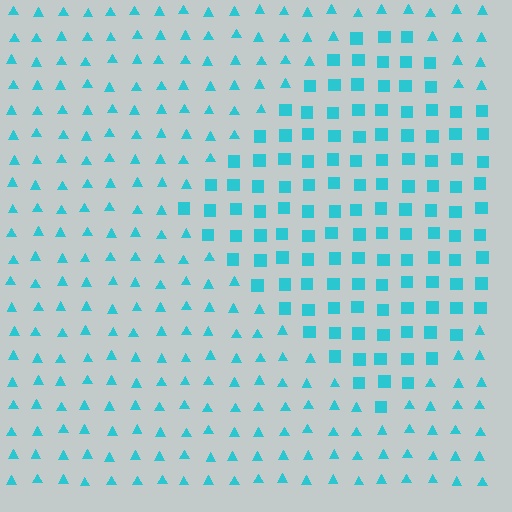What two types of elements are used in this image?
The image uses squares inside the diamond region and triangles outside it.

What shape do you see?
I see a diamond.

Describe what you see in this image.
The image is filled with small cyan elements arranged in a uniform grid. A diamond-shaped region contains squares, while the surrounding area contains triangles. The boundary is defined purely by the change in element shape.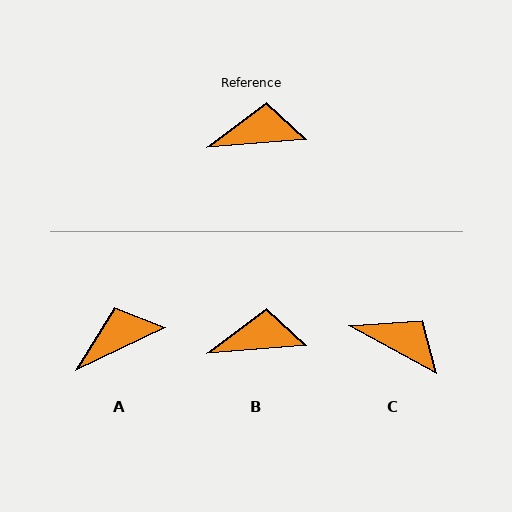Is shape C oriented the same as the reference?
No, it is off by about 33 degrees.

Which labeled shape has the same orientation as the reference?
B.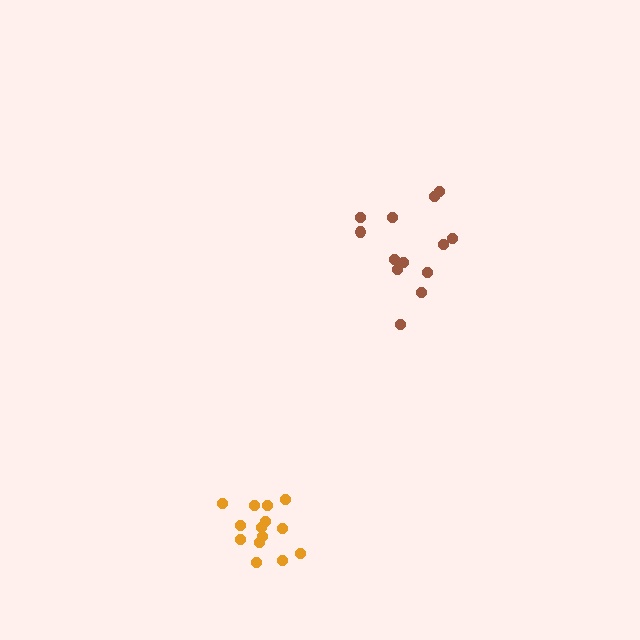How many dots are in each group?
Group 1: 14 dots, Group 2: 13 dots (27 total).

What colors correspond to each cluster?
The clusters are colored: orange, brown.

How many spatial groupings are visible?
There are 2 spatial groupings.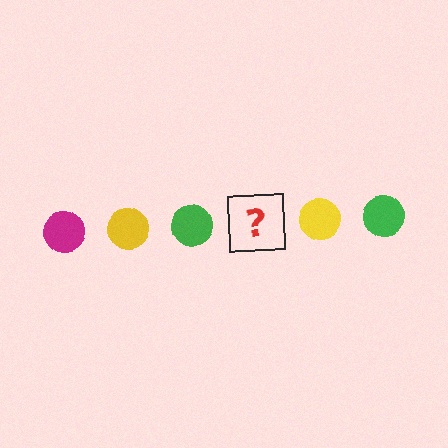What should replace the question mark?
The question mark should be replaced with a magenta circle.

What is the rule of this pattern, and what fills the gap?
The rule is that the pattern cycles through magenta, yellow, green circles. The gap should be filled with a magenta circle.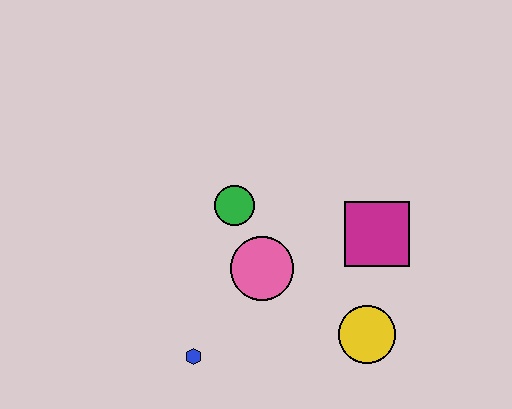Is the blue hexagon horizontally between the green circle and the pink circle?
No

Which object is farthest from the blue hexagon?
The magenta square is farthest from the blue hexagon.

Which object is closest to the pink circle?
The green circle is closest to the pink circle.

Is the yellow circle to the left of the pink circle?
No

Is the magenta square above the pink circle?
Yes